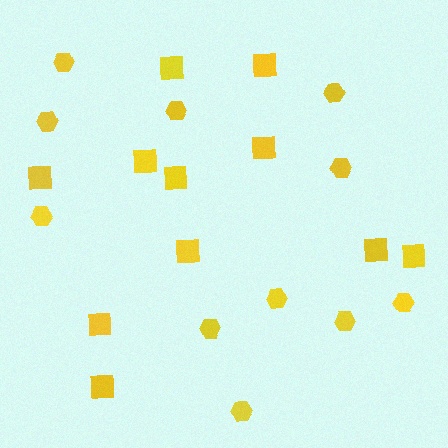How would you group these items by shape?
There are 2 groups: one group of hexagons (11) and one group of squares (11).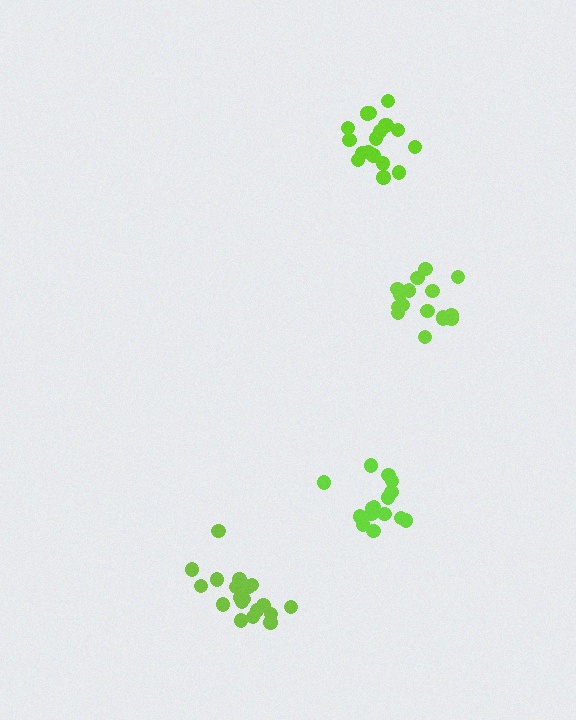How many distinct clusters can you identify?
There are 4 distinct clusters.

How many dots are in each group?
Group 1: 15 dots, Group 2: 18 dots, Group 3: 16 dots, Group 4: 20 dots (69 total).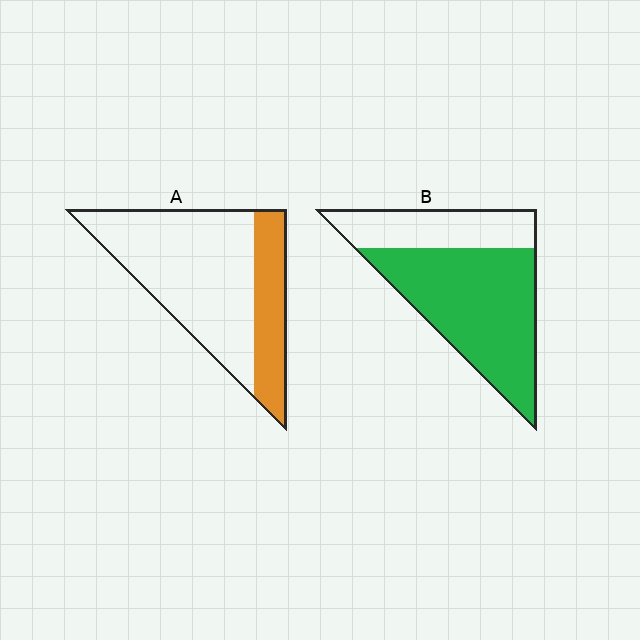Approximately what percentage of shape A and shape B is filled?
A is approximately 25% and B is approximately 70%.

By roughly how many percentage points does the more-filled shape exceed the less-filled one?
By roughly 40 percentage points (B over A).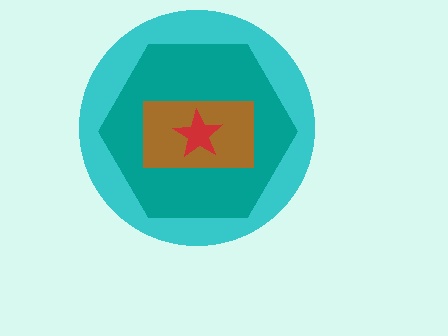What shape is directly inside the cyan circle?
The teal hexagon.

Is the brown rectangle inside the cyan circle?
Yes.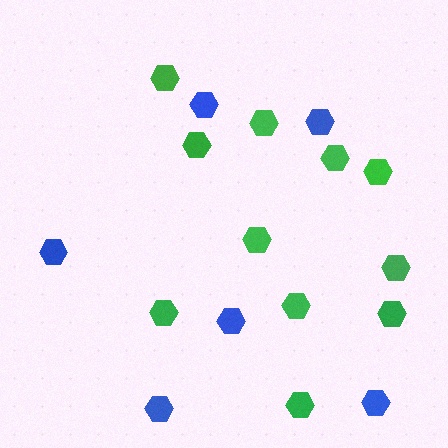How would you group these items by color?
There are 2 groups: one group of blue hexagons (6) and one group of green hexagons (11).